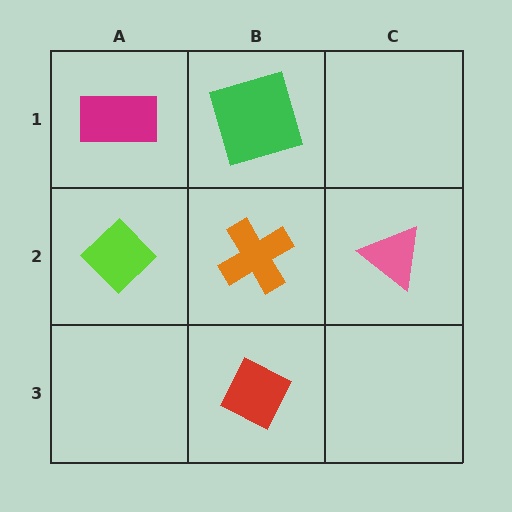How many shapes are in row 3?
1 shape.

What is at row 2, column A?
A lime diamond.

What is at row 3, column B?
A red diamond.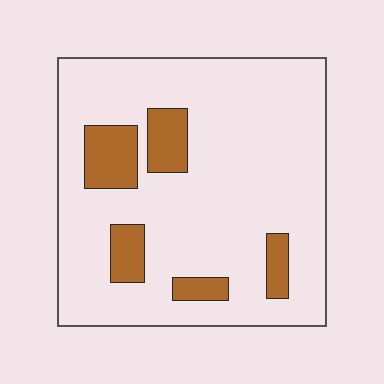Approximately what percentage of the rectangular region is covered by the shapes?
Approximately 15%.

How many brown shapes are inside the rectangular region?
5.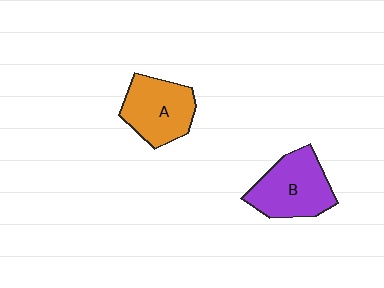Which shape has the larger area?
Shape B (purple).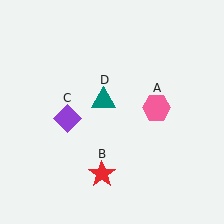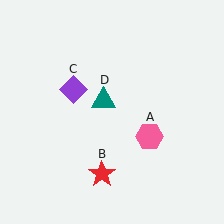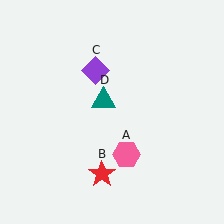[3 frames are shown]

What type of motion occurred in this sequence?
The pink hexagon (object A), purple diamond (object C) rotated clockwise around the center of the scene.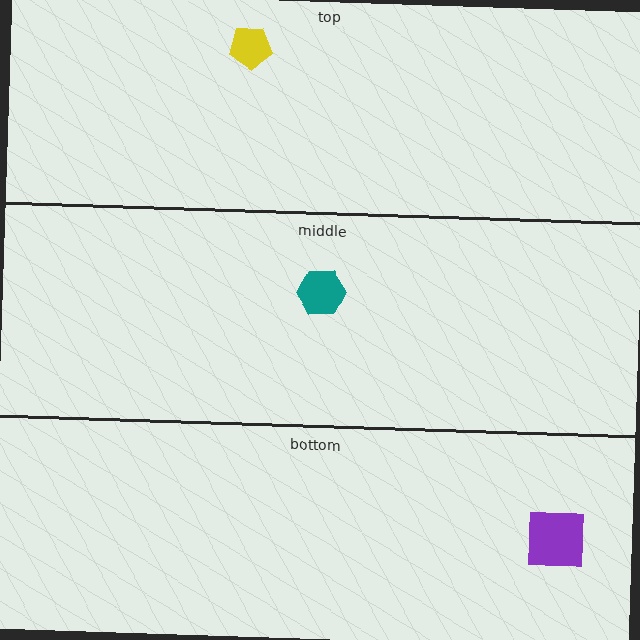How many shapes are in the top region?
1.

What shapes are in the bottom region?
The purple square.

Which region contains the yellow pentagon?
The top region.